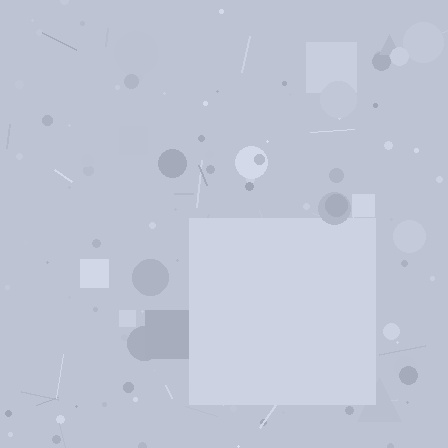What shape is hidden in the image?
A square is hidden in the image.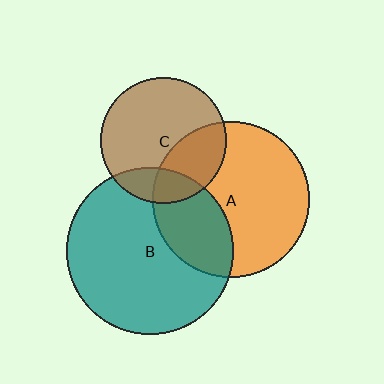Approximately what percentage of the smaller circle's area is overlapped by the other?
Approximately 30%.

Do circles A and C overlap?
Yes.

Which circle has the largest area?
Circle B (teal).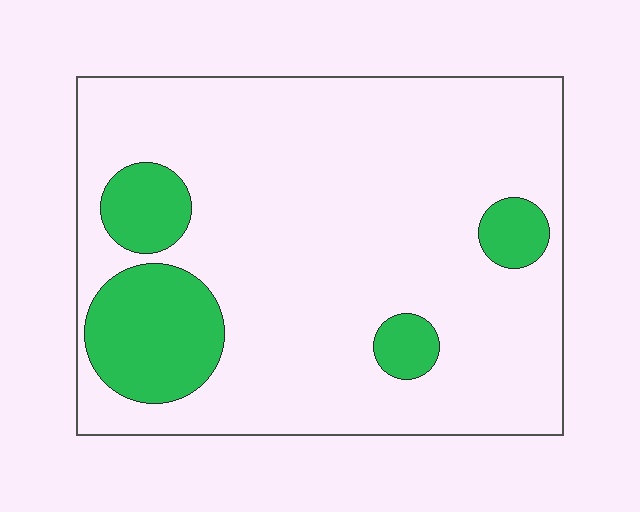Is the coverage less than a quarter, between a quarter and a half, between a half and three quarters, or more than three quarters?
Less than a quarter.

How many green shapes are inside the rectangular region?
4.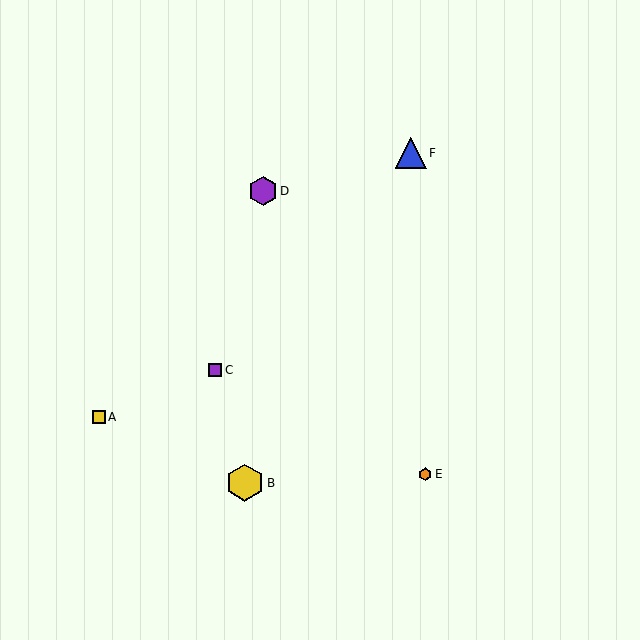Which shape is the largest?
The yellow hexagon (labeled B) is the largest.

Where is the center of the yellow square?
The center of the yellow square is at (99, 417).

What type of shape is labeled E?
Shape E is an orange hexagon.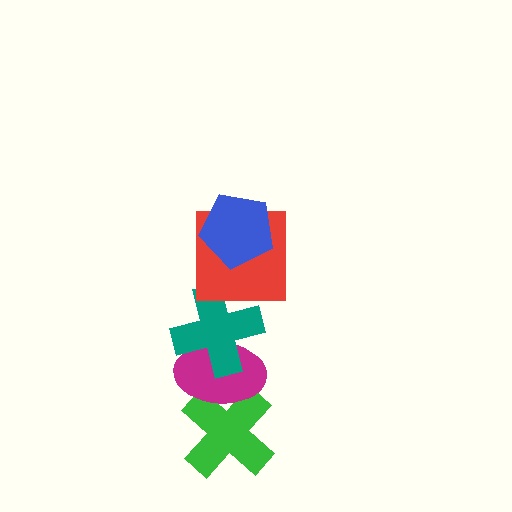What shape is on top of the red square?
The blue pentagon is on top of the red square.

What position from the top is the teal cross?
The teal cross is 3rd from the top.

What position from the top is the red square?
The red square is 2nd from the top.